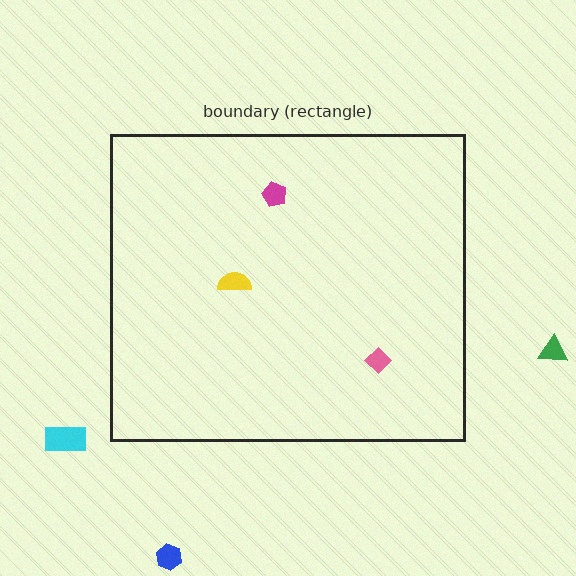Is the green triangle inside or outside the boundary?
Outside.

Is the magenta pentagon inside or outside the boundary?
Inside.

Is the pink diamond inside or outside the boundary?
Inside.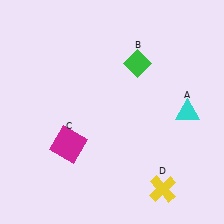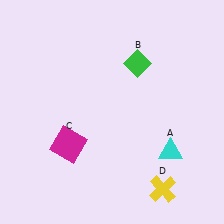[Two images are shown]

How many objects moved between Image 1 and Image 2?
1 object moved between the two images.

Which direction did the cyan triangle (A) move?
The cyan triangle (A) moved down.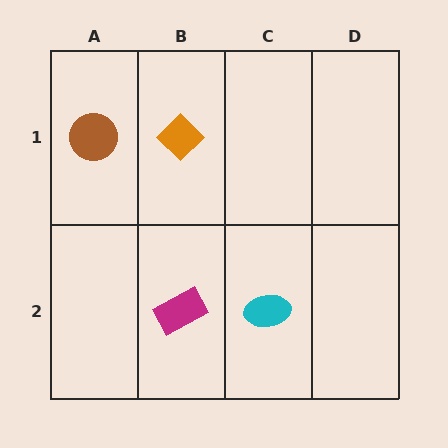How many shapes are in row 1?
2 shapes.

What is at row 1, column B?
An orange diamond.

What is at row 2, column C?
A cyan ellipse.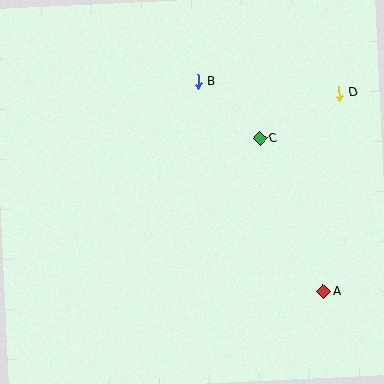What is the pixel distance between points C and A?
The distance between C and A is 165 pixels.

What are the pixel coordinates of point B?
Point B is at (198, 82).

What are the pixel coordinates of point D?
Point D is at (339, 93).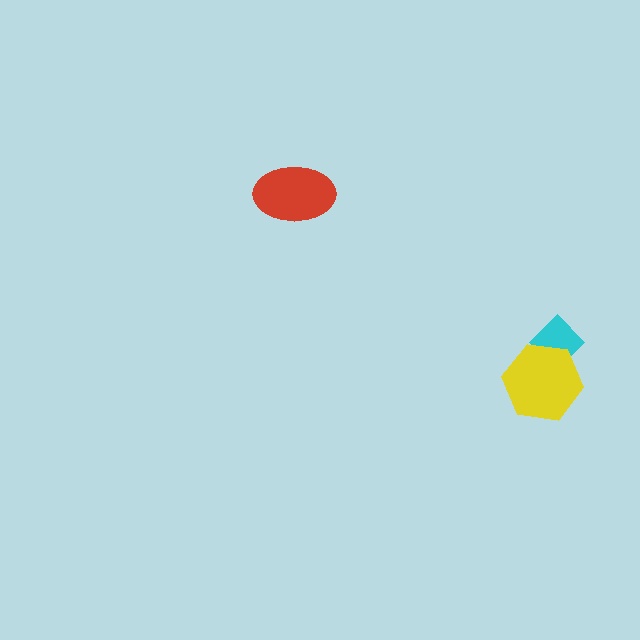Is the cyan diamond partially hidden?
Yes, it is partially covered by another shape.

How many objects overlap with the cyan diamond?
1 object overlaps with the cyan diamond.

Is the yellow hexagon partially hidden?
No, no other shape covers it.